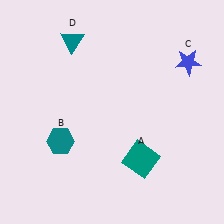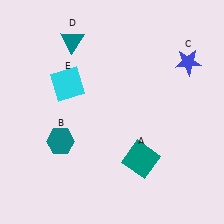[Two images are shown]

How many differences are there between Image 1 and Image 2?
There is 1 difference between the two images.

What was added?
A cyan square (E) was added in Image 2.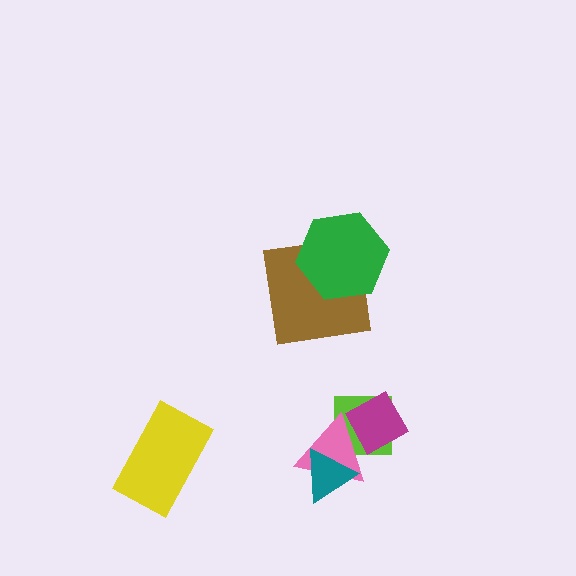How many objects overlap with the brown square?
1 object overlaps with the brown square.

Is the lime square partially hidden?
Yes, it is partially covered by another shape.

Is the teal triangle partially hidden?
No, no other shape covers it.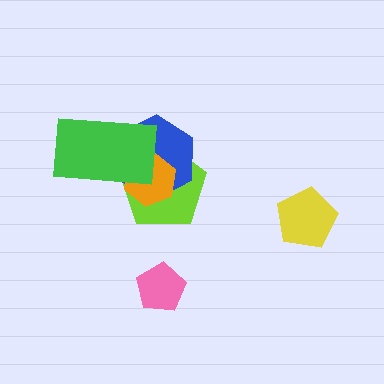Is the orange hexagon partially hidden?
Yes, it is partially covered by another shape.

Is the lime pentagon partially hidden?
Yes, it is partially covered by another shape.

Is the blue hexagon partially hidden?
Yes, it is partially covered by another shape.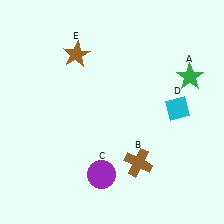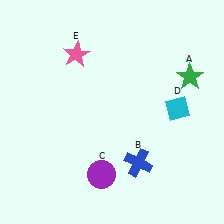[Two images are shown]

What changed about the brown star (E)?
In Image 1, E is brown. In Image 2, it changed to pink.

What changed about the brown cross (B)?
In Image 1, B is brown. In Image 2, it changed to blue.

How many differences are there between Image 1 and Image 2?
There are 2 differences between the two images.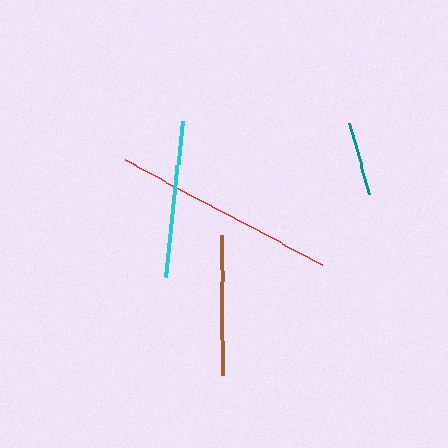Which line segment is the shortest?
The teal line is the shortest at approximately 73 pixels.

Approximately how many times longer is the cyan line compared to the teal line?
The cyan line is approximately 2.1 times the length of the teal line.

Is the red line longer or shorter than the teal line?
The red line is longer than the teal line.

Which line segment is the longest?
The red line is the longest at approximately 223 pixels.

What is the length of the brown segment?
The brown segment is approximately 141 pixels long.